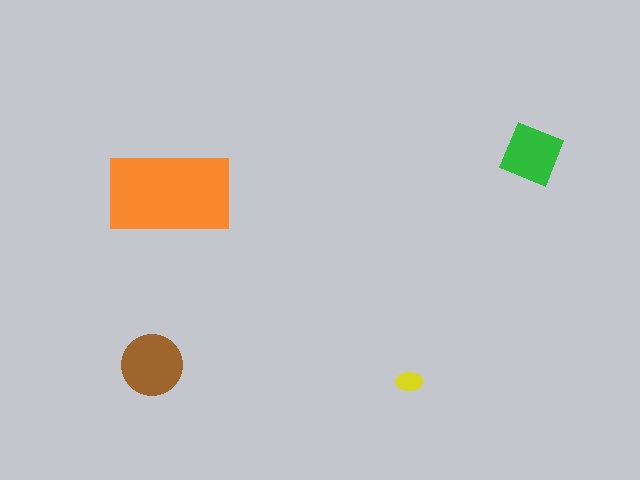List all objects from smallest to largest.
The yellow ellipse, the green square, the brown circle, the orange rectangle.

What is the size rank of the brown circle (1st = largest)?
2nd.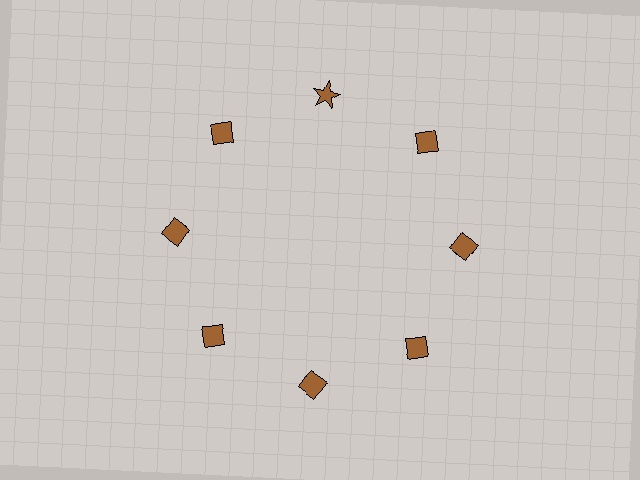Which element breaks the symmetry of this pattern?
The brown star at roughly the 12 o'clock position breaks the symmetry. All other shapes are brown diamonds.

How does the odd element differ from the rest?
It has a different shape: star instead of diamond.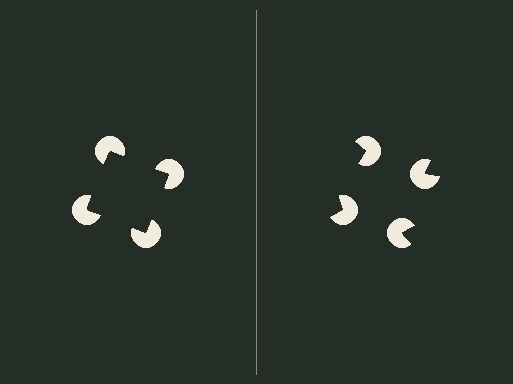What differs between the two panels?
The pac-man discs are positioned identically on both sides; only the wedge orientations differ. On the left they align to a square; on the right they are misaligned.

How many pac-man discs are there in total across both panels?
8 — 4 on each side.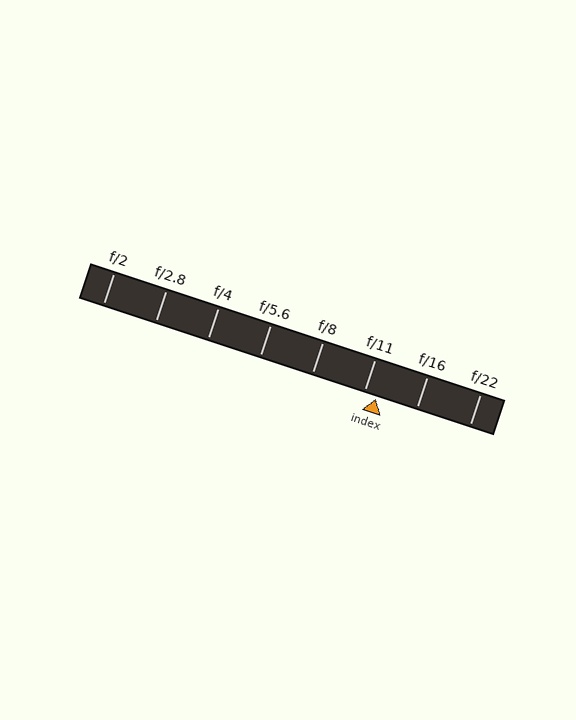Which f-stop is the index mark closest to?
The index mark is closest to f/11.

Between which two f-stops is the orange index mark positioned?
The index mark is between f/11 and f/16.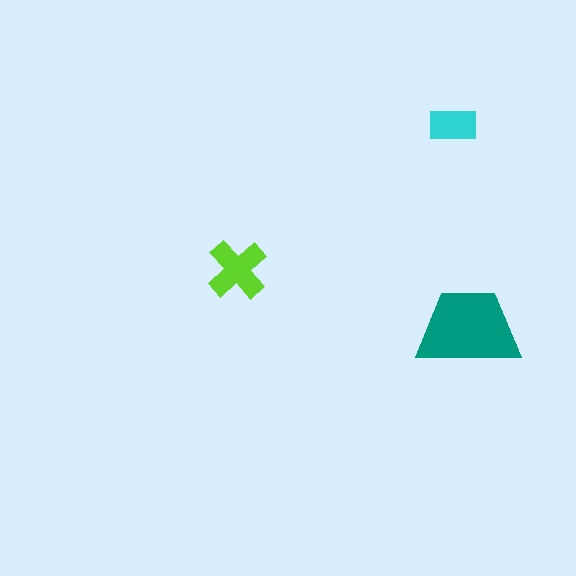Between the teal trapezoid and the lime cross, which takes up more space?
The teal trapezoid.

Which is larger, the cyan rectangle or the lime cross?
The lime cross.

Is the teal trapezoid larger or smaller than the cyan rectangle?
Larger.